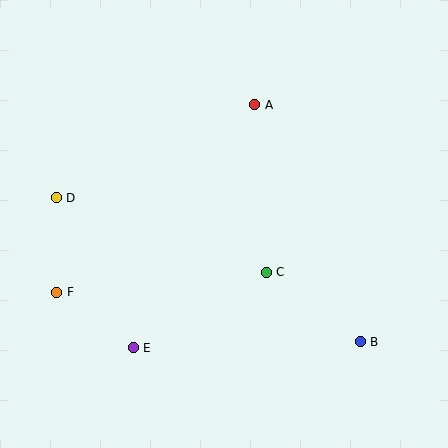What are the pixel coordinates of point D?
Point D is at (56, 198).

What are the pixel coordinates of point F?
Point F is at (57, 292).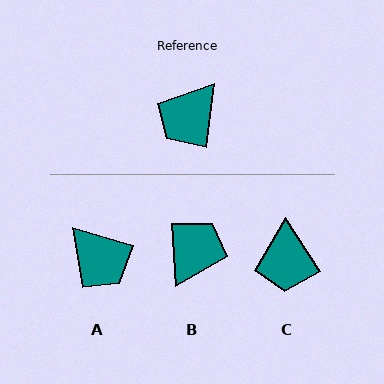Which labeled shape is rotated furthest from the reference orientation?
B, about 169 degrees away.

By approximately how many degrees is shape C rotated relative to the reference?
Approximately 41 degrees counter-clockwise.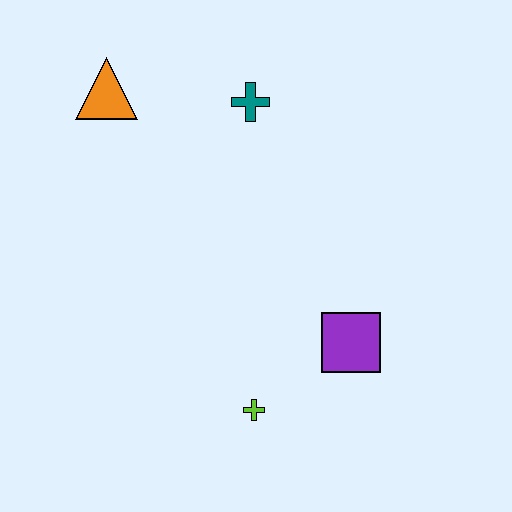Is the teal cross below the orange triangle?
Yes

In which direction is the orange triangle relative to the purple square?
The orange triangle is above the purple square.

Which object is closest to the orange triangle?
The teal cross is closest to the orange triangle.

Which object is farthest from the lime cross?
The orange triangle is farthest from the lime cross.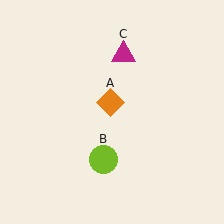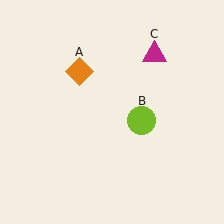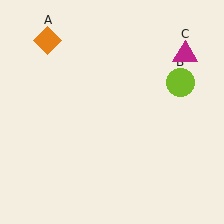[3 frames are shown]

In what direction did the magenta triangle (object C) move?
The magenta triangle (object C) moved right.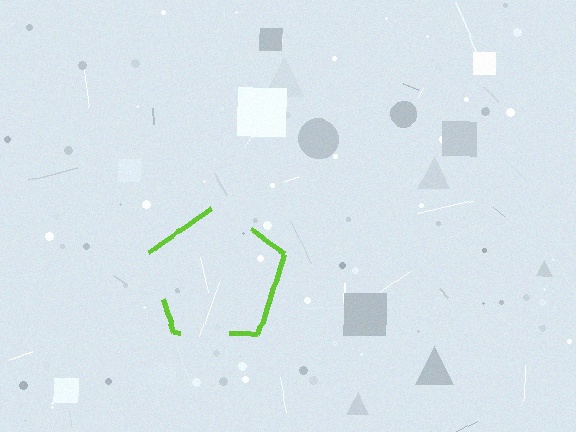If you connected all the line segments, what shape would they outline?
They would outline a pentagon.